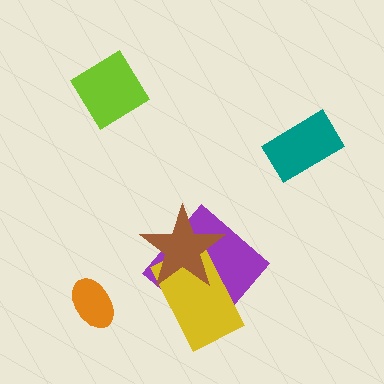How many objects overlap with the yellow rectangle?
2 objects overlap with the yellow rectangle.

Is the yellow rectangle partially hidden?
Yes, it is partially covered by another shape.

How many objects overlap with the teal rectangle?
0 objects overlap with the teal rectangle.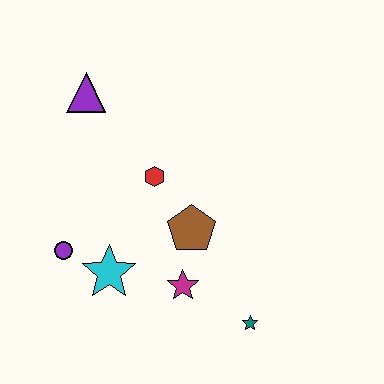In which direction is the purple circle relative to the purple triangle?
The purple circle is below the purple triangle.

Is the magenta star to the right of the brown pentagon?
No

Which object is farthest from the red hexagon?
The teal star is farthest from the red hexagon.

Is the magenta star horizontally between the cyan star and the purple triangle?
No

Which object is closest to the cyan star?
The purple circle is closest to the cyan star.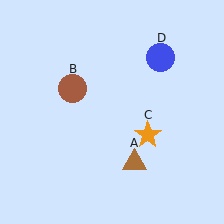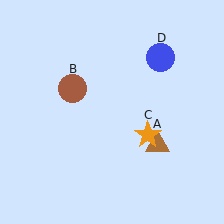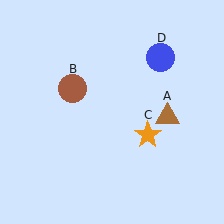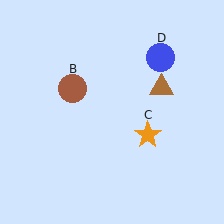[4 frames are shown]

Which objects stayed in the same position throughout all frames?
Brown circle (object B) and orange star (object C) and blue circle (object D) remained stationary.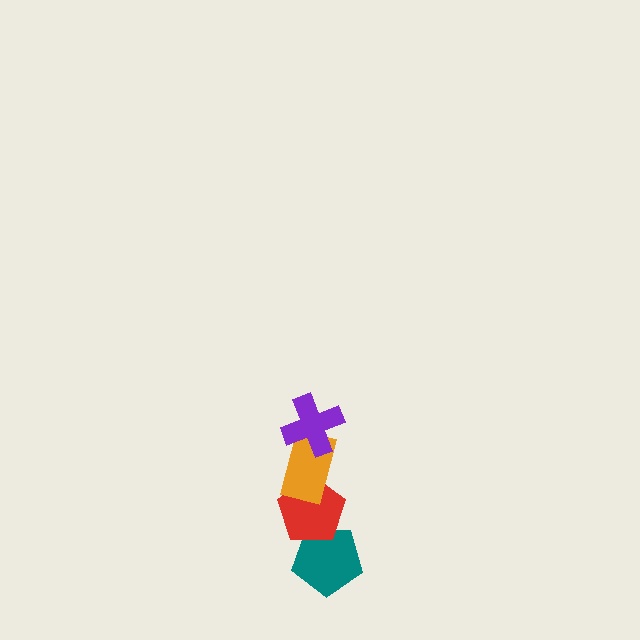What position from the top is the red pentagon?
The red pentagon is 3rd from the top.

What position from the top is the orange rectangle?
The orange rectangle is 2nd from the top.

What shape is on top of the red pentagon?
The orange rectangle is on top of the red pentagon.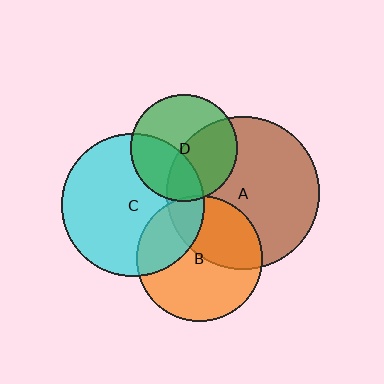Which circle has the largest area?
Circle A (brown).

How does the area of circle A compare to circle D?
Approximately 2.0 times.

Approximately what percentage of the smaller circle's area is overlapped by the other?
Approximately 30%.